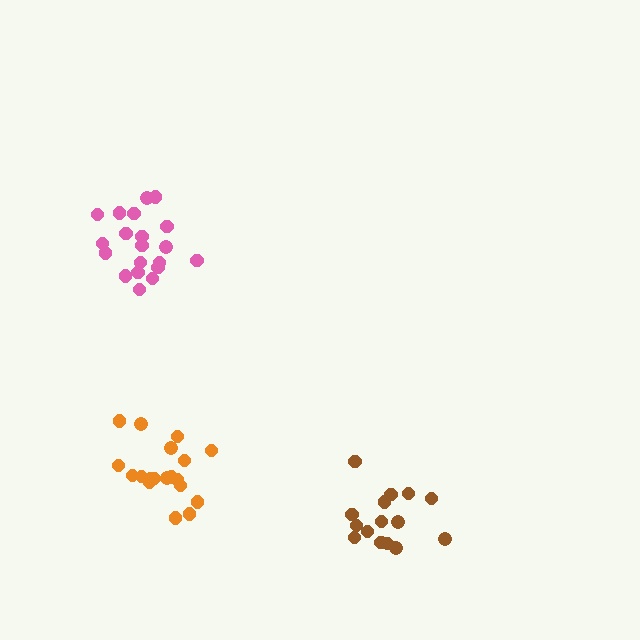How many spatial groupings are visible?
There are 3 spatial groupings.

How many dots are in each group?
Group 1: 15 dots, Group 2: 19 dots, Group 3: 20 dots (54 total).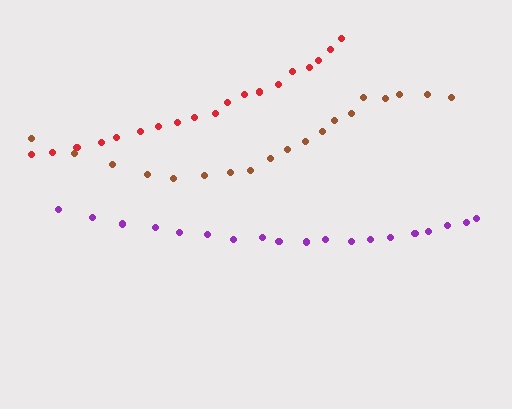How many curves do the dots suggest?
There are 3 distinct paths.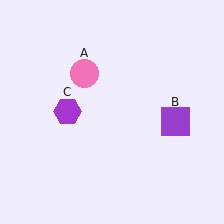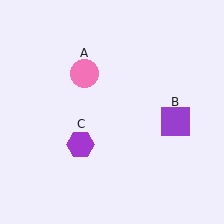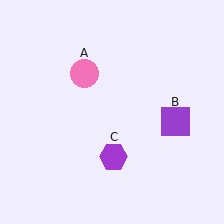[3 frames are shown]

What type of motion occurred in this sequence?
The purple hexagon (object C) rotated counterclockwise around the center of the scene.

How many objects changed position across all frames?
1 object changed position: purple hexagon (object C).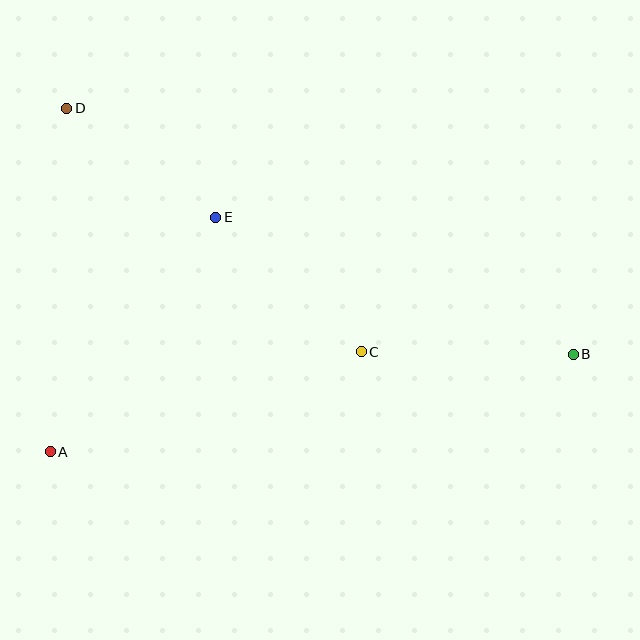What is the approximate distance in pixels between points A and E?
The distance between A and E is approximately 287 pixels.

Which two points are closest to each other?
Points D and E are closest to each other.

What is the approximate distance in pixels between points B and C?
The distance between B and C is approximately 212 pixels.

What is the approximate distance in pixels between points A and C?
The distance between A and C is approximately 327 pixels.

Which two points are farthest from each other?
Points B and D are farthest from each other.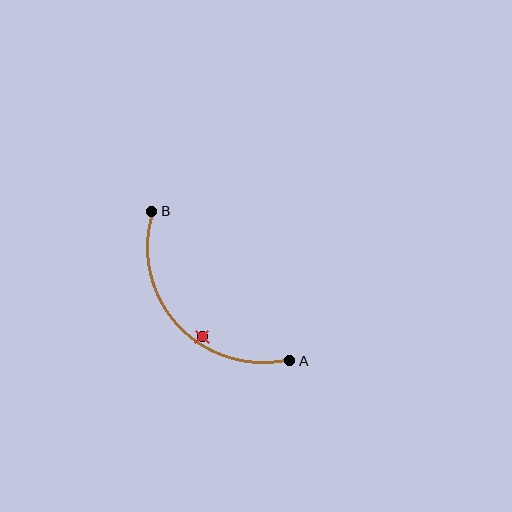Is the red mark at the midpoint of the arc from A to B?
No — the red mark does not lie on the arc at all. It sits slightly inside the curve.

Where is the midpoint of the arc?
The arc midpoint is the point on the curve farthest from the straight line joining A and B. It sits below and to the left of that line.